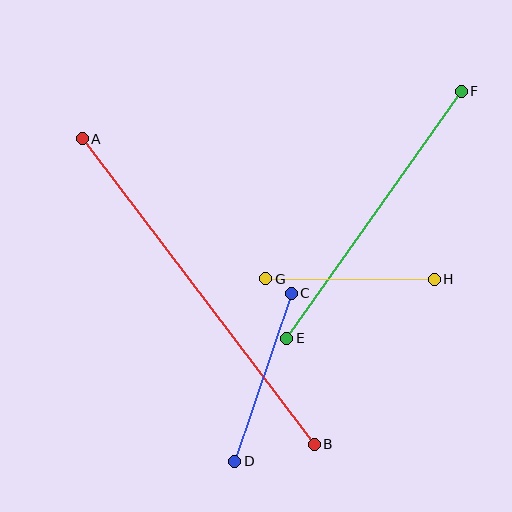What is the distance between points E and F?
The distance is approximately 303 pixels.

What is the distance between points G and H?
The distance is approximately 168 pixels.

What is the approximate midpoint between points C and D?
The midpoint is at approximately (263, 377) pixels.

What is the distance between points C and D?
The distance is approximately 178 pixels.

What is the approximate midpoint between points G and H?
The midpoint is at approximately (350, 279) pixels.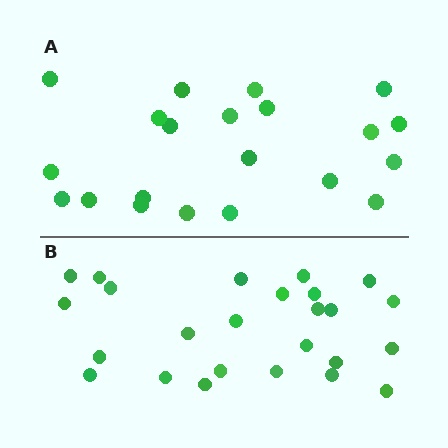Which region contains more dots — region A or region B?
Region B (the bottom region) has more dots.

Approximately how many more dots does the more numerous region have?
Region B has about 4 more dots than region A.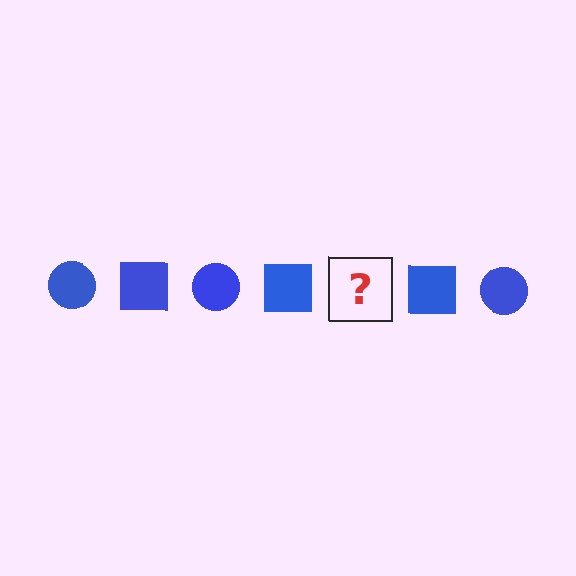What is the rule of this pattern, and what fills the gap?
The rule is that the pattern cycles through circle, square shapes in blue. The gap should be filled with a blue circle.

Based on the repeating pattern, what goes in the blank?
The blank should be a blue circle.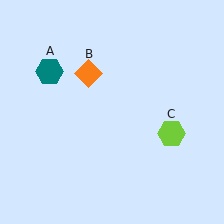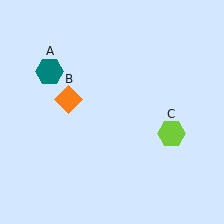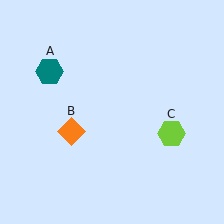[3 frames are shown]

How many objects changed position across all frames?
1 object changed position: orange diamond (object B).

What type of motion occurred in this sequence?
The orange diamond (object B) rotated counterclockwise around the center of the scene.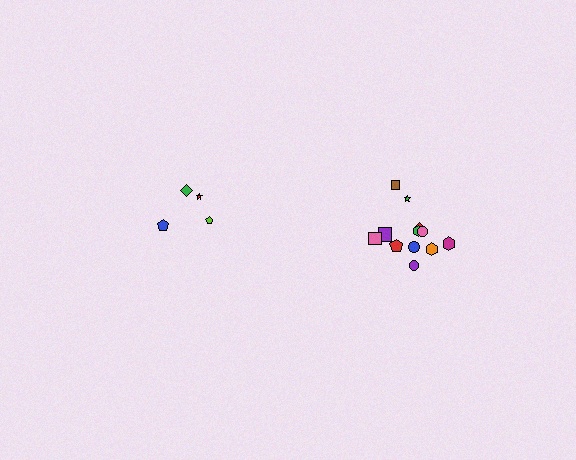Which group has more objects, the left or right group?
The right group.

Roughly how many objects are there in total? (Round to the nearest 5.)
Roughly 15 objects in total.